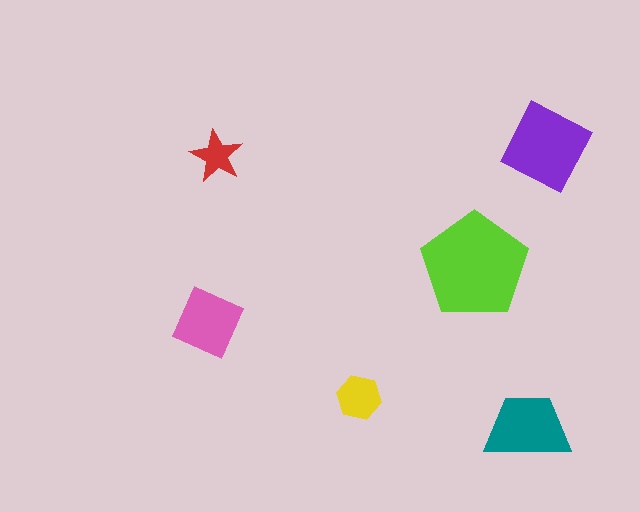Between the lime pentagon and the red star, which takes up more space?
The lime pentagon.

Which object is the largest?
The lime pentagon.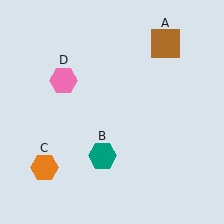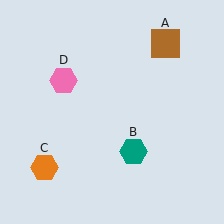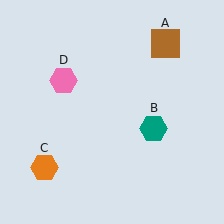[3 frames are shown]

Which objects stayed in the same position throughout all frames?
Brown square (object A) and orange hexagon (object C) and pink hexagon (object D) remained stationary.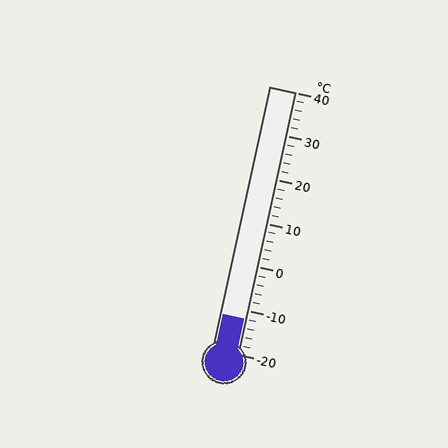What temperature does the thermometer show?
The thermometer shows approximately -12°C.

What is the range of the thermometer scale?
The thermometer scale ranges from -20°C to 40°C.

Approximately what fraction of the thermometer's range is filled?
The thermometer is filled to approximately 15% of its range.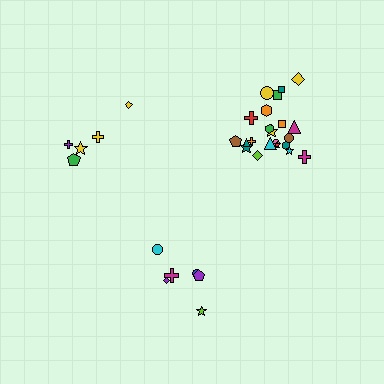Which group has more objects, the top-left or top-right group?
The top-right group.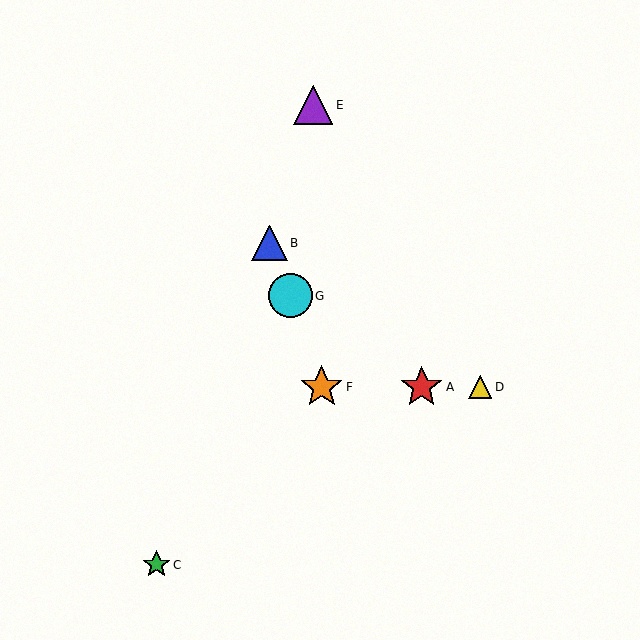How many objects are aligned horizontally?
3 objects (A, D, F) are aligned horizontally.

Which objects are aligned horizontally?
Objects A, D, F are aligned horizontally.